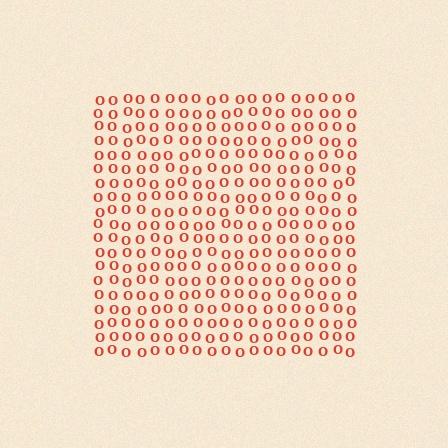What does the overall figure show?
The overall figure shows a square.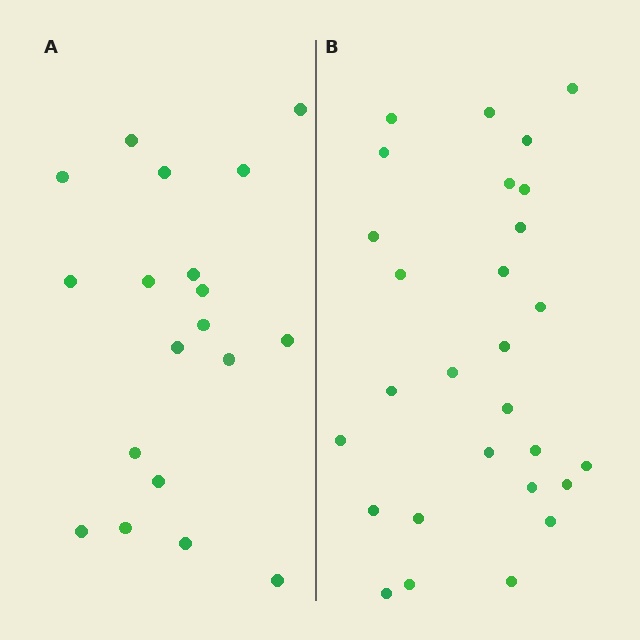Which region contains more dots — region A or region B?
Region B (the right region) has more dots.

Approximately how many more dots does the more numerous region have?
Region B has roughly 8 or so more dots than region A.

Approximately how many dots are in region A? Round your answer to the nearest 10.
About 20 dots. (The exact count is 19, which rounds to 20.)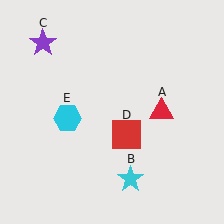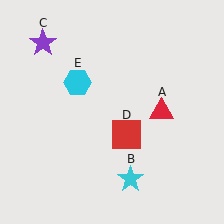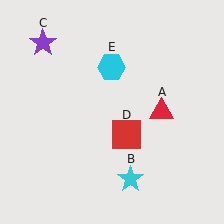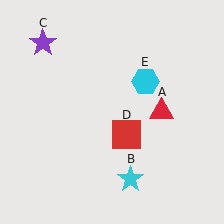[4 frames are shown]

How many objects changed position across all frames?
1 object changed position: cyan hexagon (object E).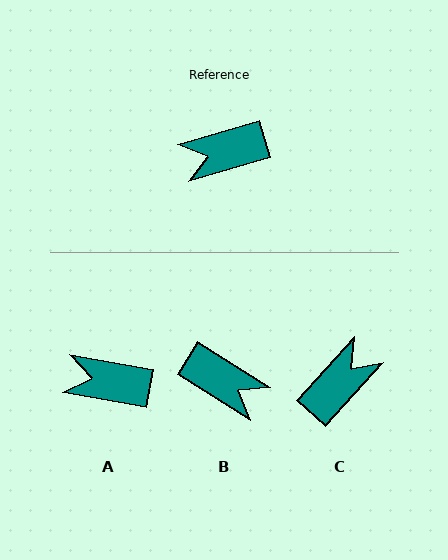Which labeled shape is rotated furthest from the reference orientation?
C, about 148 degrees away.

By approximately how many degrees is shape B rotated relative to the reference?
Approximately 132 degrees counter-clockwise.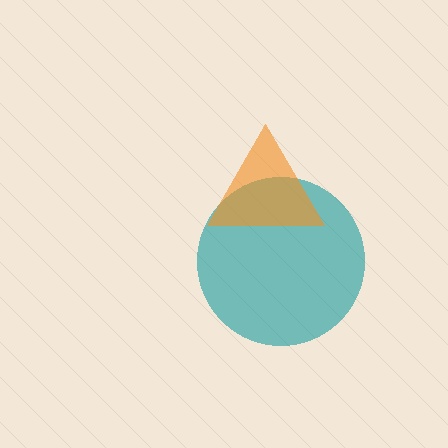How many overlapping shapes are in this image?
There are 2 overlapping shapes in the image.